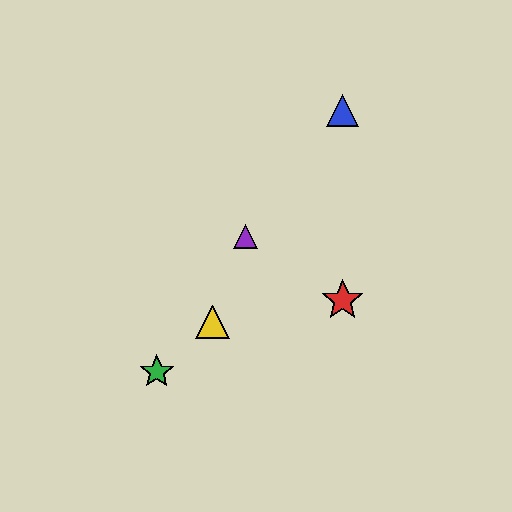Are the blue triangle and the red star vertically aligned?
Yes, both are at x≈343.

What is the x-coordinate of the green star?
The green star is at x≈157.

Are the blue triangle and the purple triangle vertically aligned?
No, the blue triangle is at x≈343 and the purple triangle is at x≈245.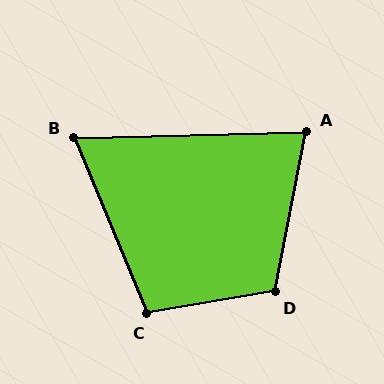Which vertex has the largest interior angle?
D, at approximately 111 degrees.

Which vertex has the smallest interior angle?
B, at approximately 69 degrees.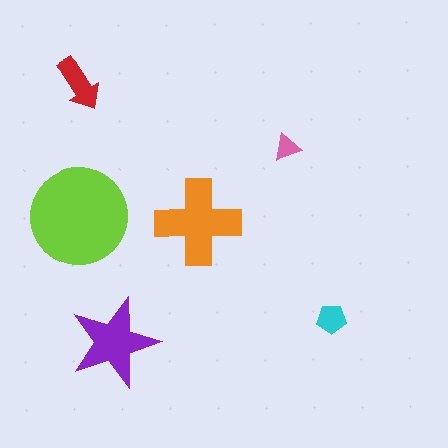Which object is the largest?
The lime circle.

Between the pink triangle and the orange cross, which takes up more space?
The orange cross.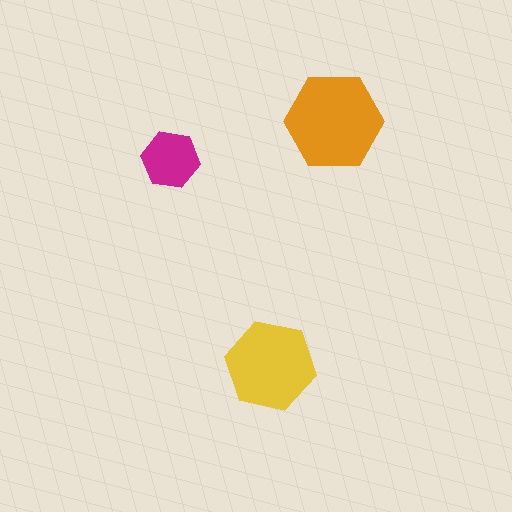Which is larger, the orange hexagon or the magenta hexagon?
The orange one.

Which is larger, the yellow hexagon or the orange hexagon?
The orange one.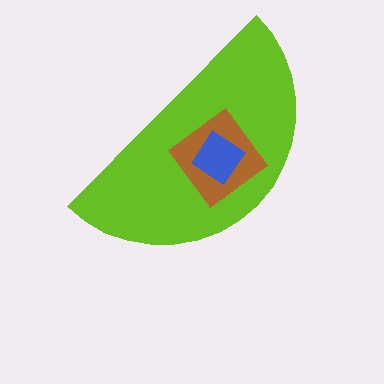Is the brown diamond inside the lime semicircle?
Yes.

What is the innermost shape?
The blue diamond.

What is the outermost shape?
The lime semicircle.